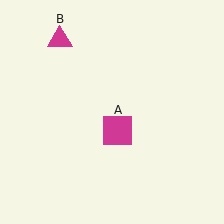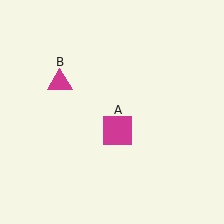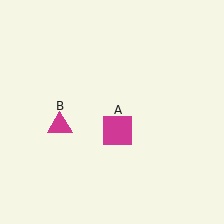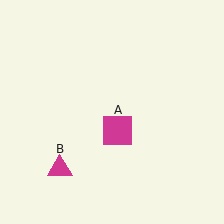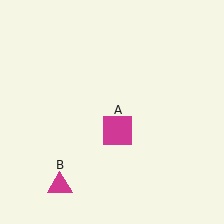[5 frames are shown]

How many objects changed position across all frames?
1 object changed position: magenta triangle (object B).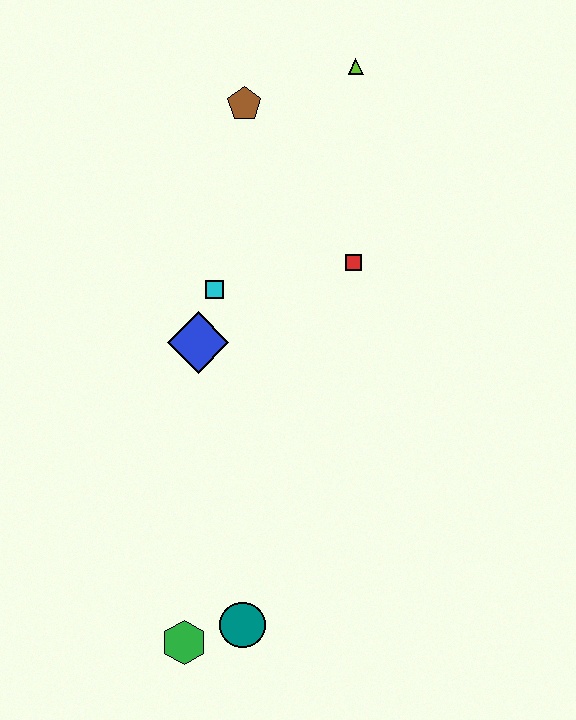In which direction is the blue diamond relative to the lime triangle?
The blue diamond is below the lime triangle.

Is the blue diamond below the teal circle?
No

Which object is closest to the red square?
The cyan square is closest to the red square.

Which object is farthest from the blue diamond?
The lime triangle is farthest from the blue diamond.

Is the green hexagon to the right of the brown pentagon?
No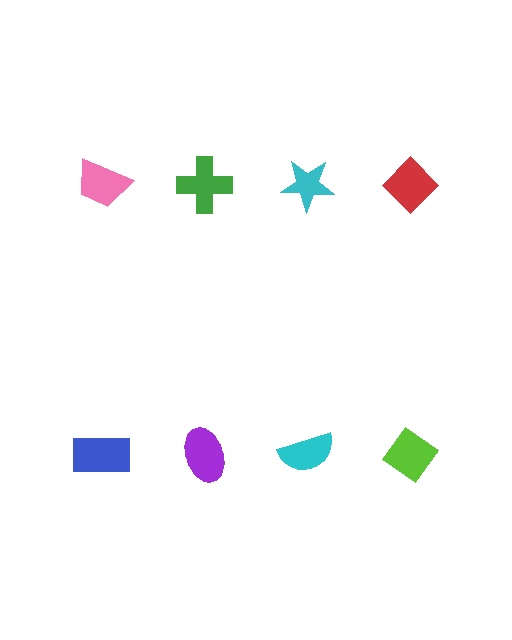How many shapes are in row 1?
4 shapes.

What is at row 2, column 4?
A lime diamond.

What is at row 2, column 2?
A purple ellipse.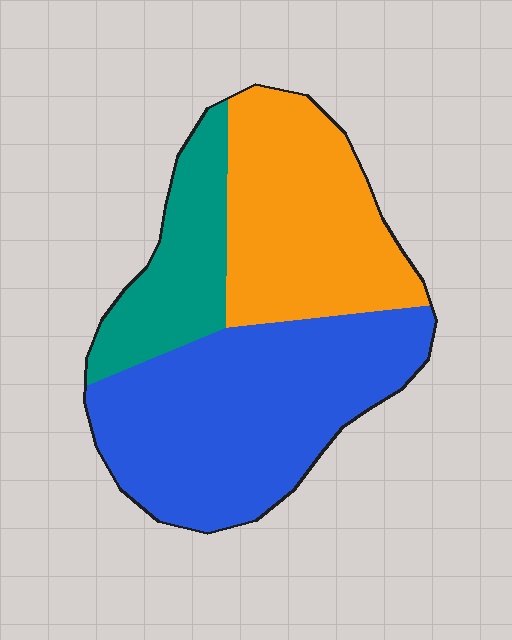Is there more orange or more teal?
Orange.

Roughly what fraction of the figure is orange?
Orange takes up between a third and a half of the figure.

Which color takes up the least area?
Teal, at roughly 20%.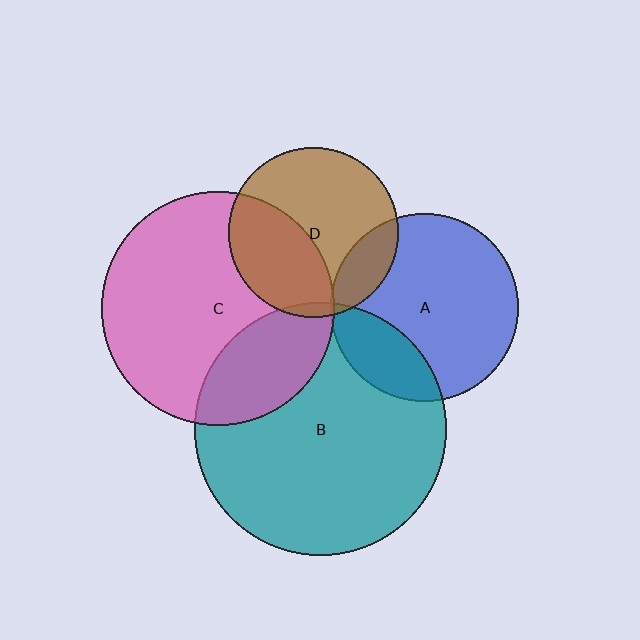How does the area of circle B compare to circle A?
Approximately 1.8 times.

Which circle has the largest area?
Circle B (teal).